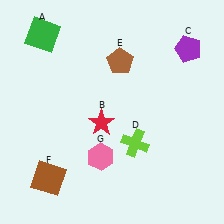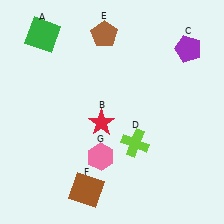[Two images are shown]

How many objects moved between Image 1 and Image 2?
2 objects moved between the two images.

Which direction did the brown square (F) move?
The brown square (F) moved right.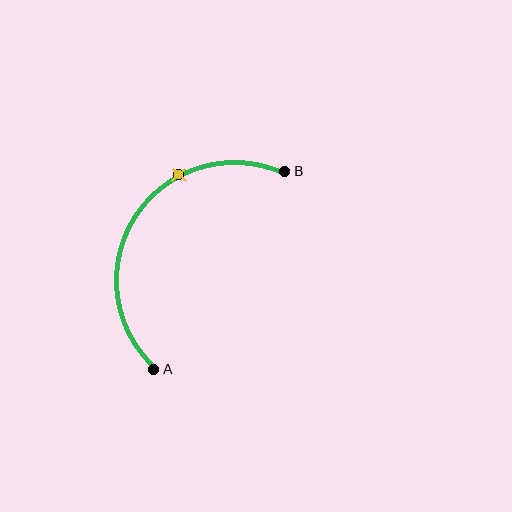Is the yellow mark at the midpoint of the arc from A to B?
No. The yellow mark lies on the arc but is closer to endpoint B. The arc midpoint would be at the point on the curve equidistant along the arc from both A and B.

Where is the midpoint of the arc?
The arc midpoint is the point on the curve farthest from the straight line joining A and B. It sits to the left of that line.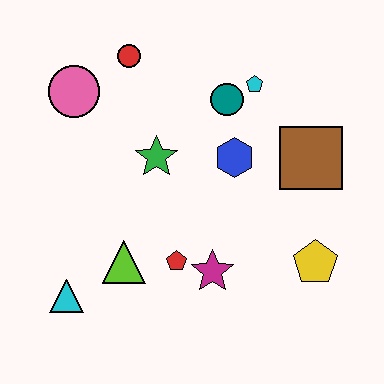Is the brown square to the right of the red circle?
Yes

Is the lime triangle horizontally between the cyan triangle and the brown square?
Yes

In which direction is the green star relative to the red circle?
The green star is below the red circle.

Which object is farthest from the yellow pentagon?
The pink circle is farthest from the yellow pentagon.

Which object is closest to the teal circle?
The cyan pentagon is closest to the teal circle.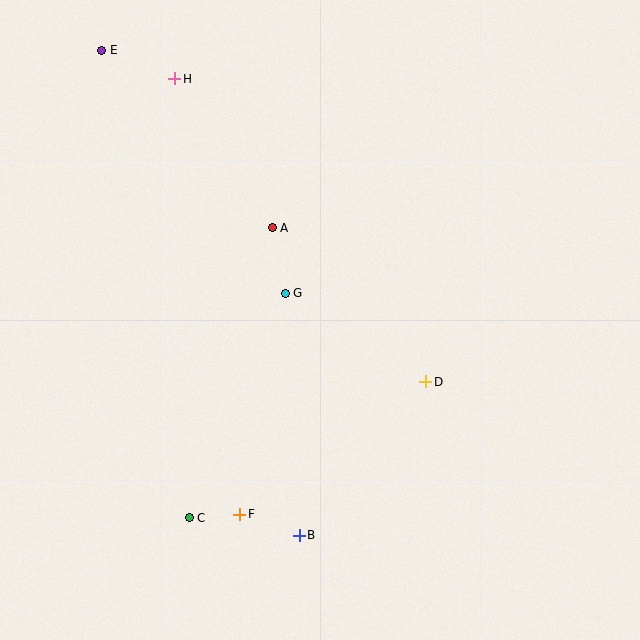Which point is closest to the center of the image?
Point G at (285, 293) is closest to the center.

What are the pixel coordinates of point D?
Point D is at (426, 382).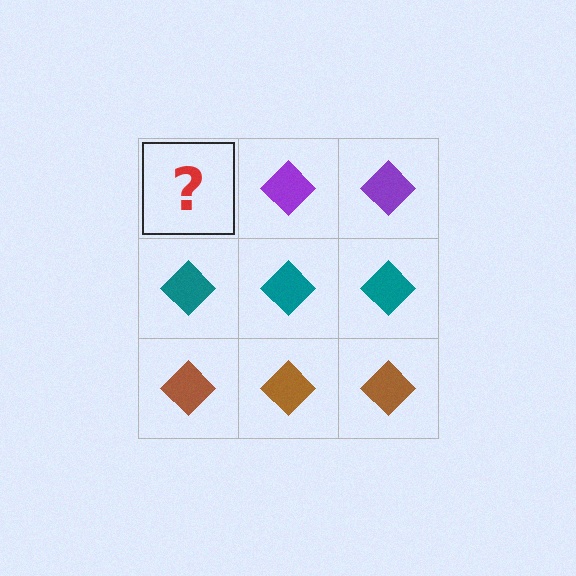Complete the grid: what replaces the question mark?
The question mark should be replaced with a purple diamond.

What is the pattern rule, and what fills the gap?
The rule is that each row has a consistent color. The gap should be filled with a purple diamond.